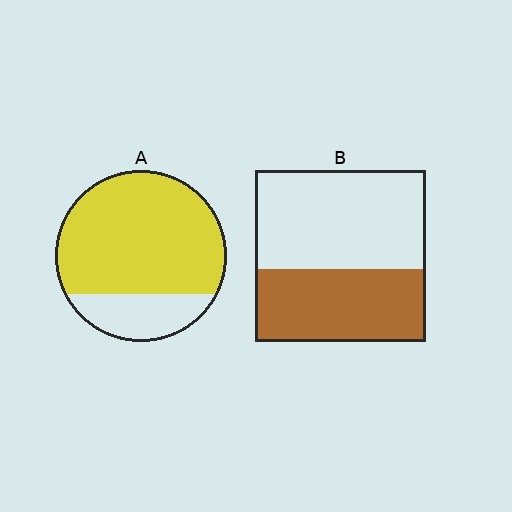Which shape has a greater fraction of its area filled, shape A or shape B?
Shape A.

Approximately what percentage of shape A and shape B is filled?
A is approximately 75% and B is approximately 40%.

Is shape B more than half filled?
No.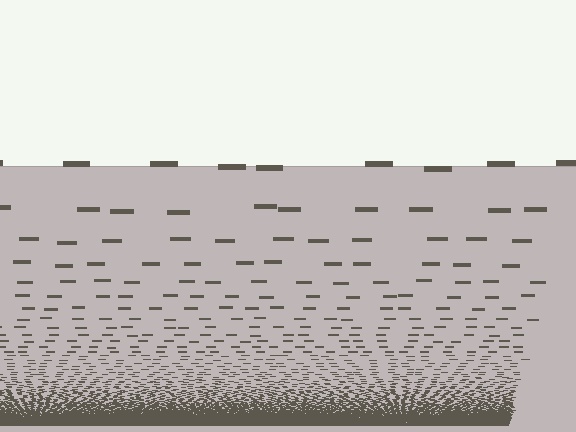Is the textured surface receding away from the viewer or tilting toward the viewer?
The surface appears to tilt toward the viewer. Texture elements get larger and sparser toward the top.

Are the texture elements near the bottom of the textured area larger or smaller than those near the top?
Smaller. The gradient is inverted — elements near the bottom are smaller and denser.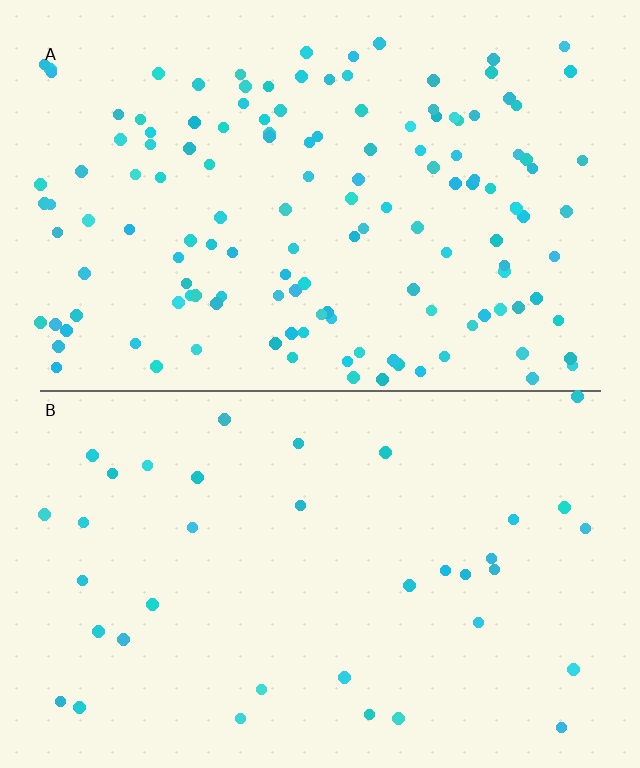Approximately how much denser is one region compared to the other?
Approximately 3.7× — region A over region B.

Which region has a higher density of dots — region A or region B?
A (the top).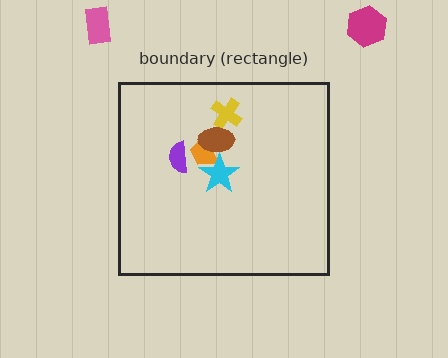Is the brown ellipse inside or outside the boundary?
Inside.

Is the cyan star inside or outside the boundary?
Inside.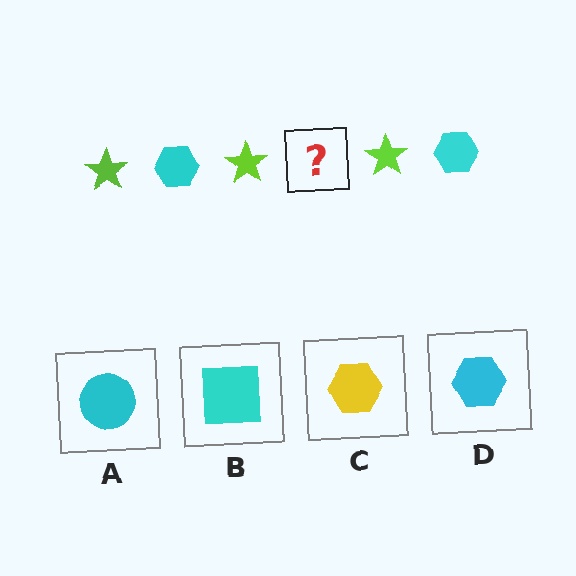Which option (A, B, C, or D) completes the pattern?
D.